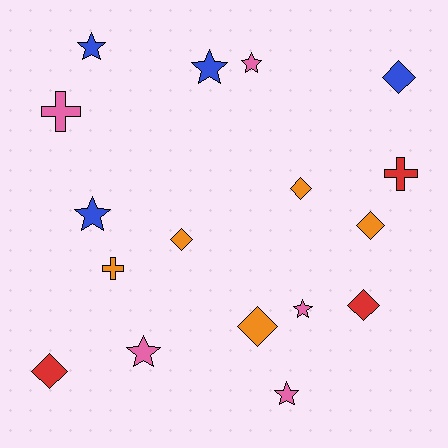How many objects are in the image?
There are 17 objects.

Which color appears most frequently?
Orange, with 5 objects.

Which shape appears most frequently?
Diamond, with 7 objects.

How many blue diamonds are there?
There is 1 blue diamond.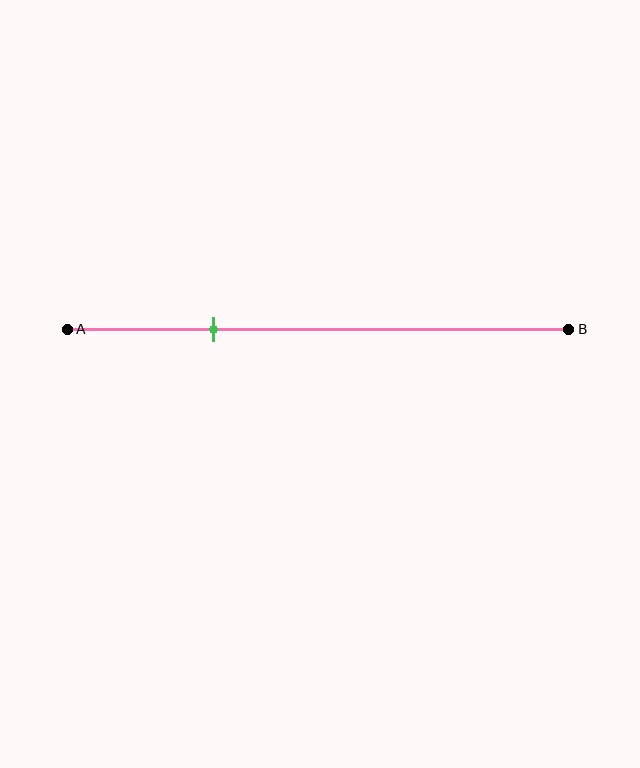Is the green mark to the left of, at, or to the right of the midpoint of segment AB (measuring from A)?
The green mark is to the left of the midpoint of segment AB.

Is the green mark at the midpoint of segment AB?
No, the mark is at about 30% from A, not at the 50% midpoint.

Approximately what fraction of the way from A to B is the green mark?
The green mark is approximately 30% of the way from A to B.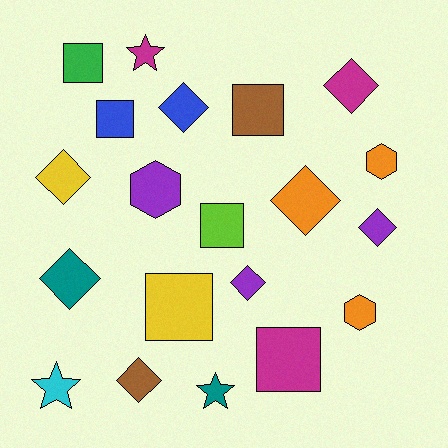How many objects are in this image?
There are 20 objects.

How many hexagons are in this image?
There are 3 hexagons.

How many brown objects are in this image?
There are 2 brown objects.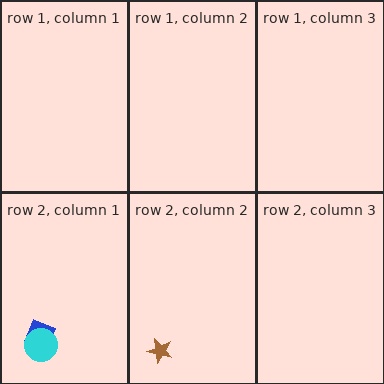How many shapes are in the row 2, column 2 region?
1.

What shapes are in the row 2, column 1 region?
The blue diamond, the cyan circle.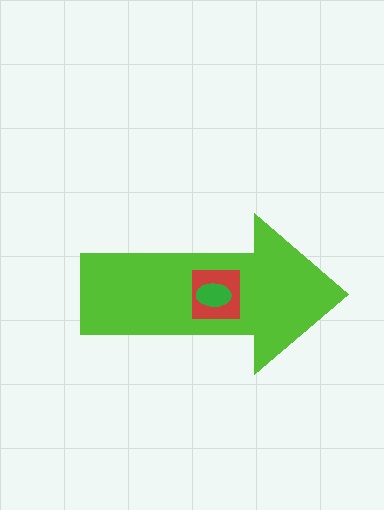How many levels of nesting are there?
3.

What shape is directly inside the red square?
The green ellipse.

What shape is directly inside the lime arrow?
The red square.